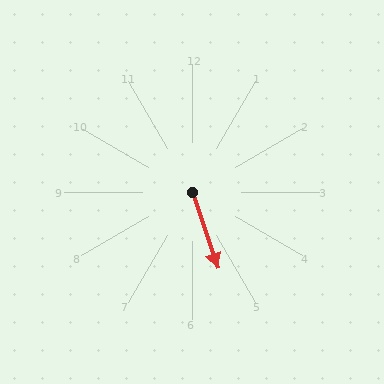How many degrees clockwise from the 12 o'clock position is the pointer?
Approximately 162 degrees.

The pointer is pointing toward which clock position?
Roughly 5 o'clock.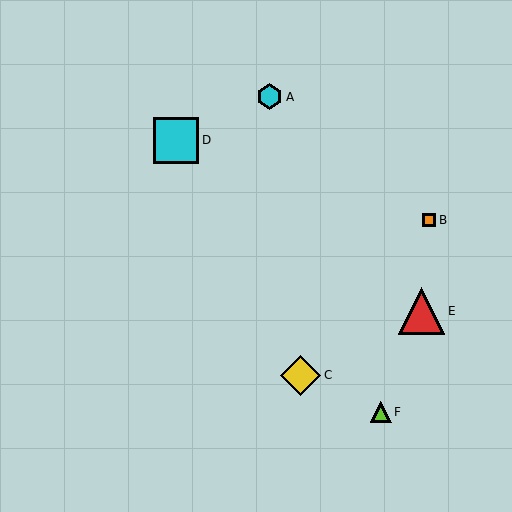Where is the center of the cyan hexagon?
The center of the cyan hexagon is at (270, 97).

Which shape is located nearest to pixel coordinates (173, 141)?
The cyan square (labeled D) at (176, 140) is nearest to that location.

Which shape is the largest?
The red triangle (labeled E) is the largest.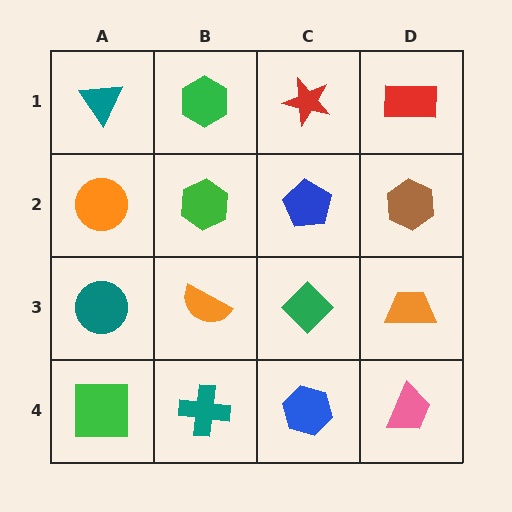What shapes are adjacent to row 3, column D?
A brown hexagon (row 2, column D), a pink trapezoid (row 4, column D), a green diamond (row 3, column C).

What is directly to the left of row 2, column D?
A blue pentagon.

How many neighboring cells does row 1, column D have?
2.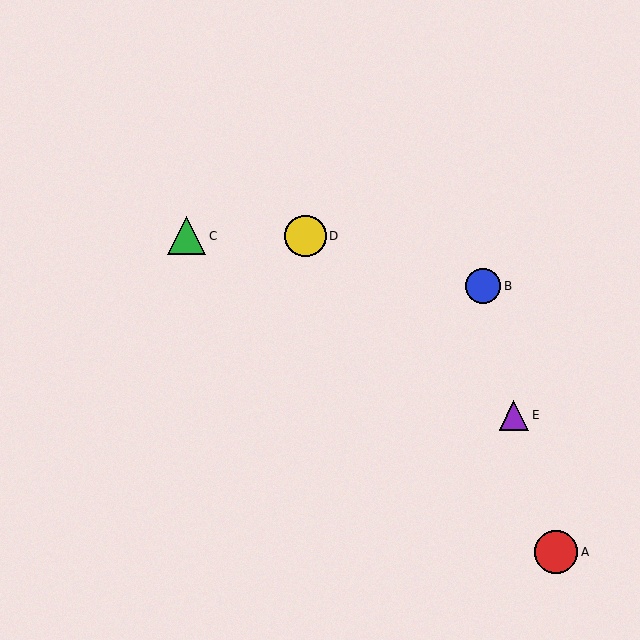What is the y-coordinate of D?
Object D is at y≈236.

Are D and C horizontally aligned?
Yes, both are at y≈236.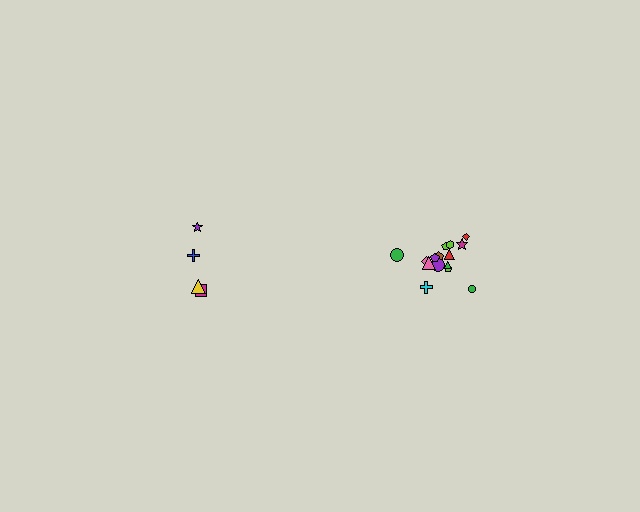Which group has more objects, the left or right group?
The right group.